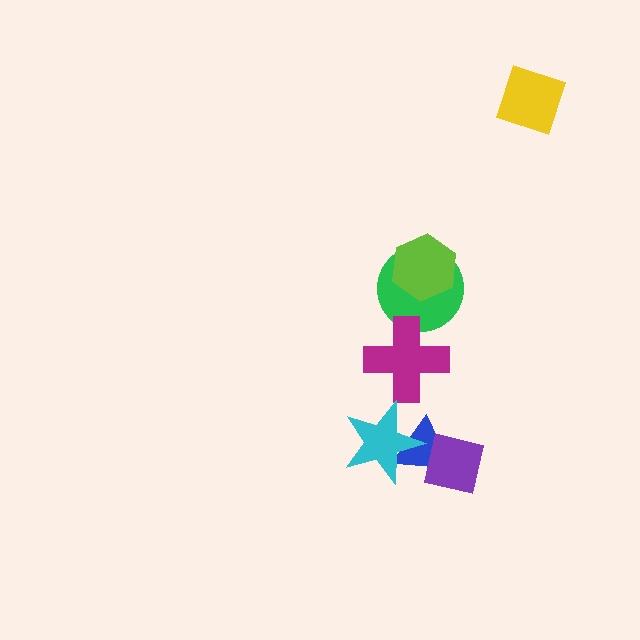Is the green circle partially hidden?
Yes, it is partially covered by another shape.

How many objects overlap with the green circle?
2 objects overlap with the green circle.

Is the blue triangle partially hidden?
Yes, it is partially covered by another shape.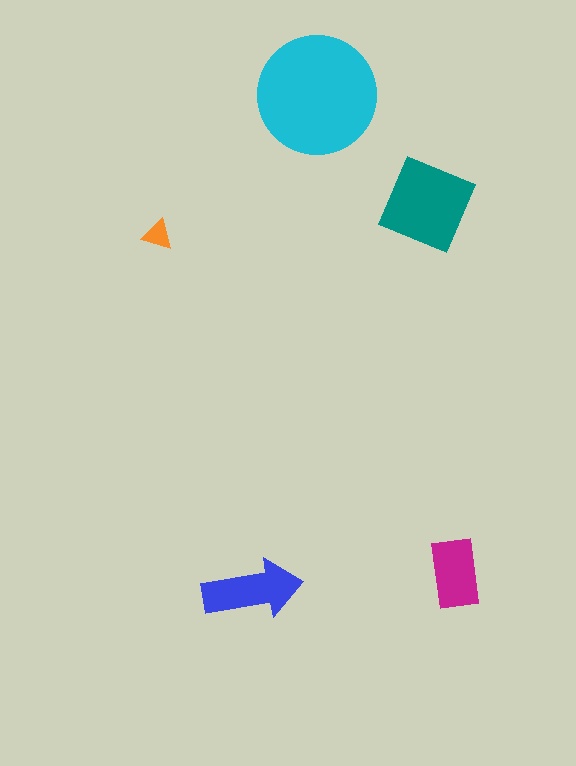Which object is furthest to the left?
The orange triangle is leftmost.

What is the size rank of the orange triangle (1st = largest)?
5th.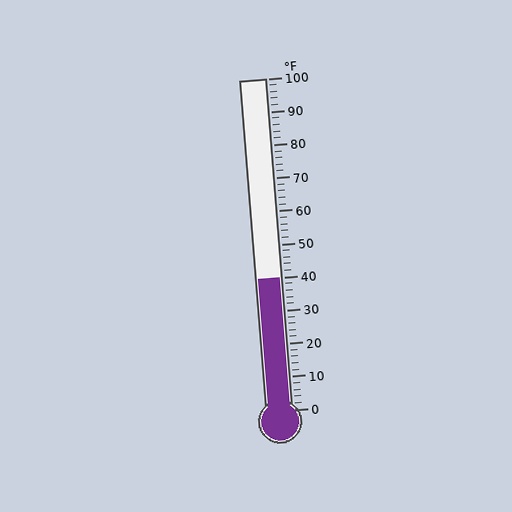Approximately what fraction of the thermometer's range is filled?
The thermometer is filled to approximately 40% of its range.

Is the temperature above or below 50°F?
The temperature is below 50°F.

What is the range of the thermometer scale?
The thermometer scale ranges from 0°F to 100°F.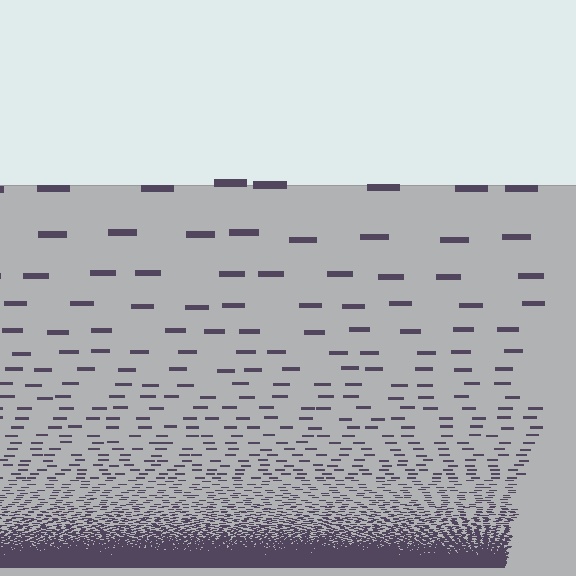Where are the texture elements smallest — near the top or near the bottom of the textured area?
Near the bottom.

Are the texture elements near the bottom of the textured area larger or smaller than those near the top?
Smaller. The gradient is inverted — elements near the bottom are smaller and denser.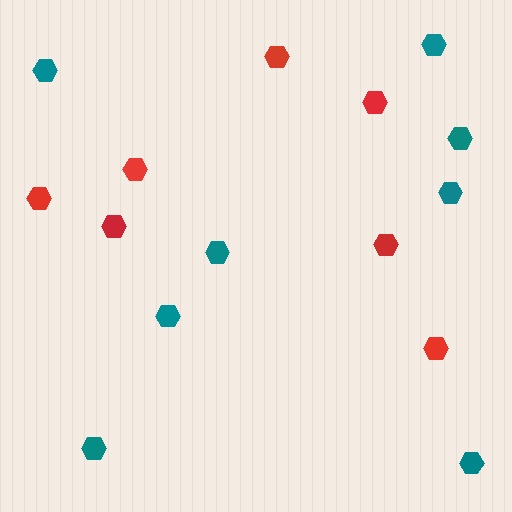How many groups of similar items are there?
There are 2 groups: one group of teal hexagons (8) and one group of red hexagons (7).